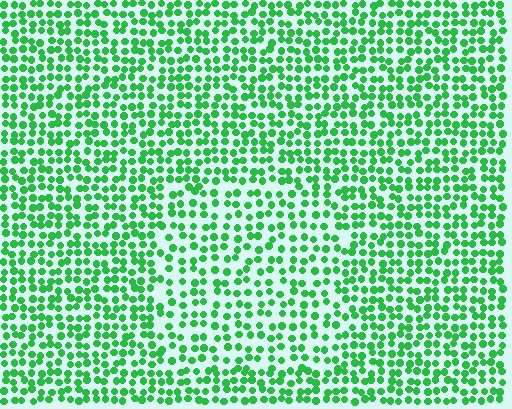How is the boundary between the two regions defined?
The boundary is defined by a change in element density (approximately 1.4x ratio). All elements are the same color, size, and shape.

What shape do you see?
I see a rectangle.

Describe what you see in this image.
The image contains small green elements arranged at two different densities. A rectangle-shaped region is visible where the elements are less densely packed than the surrounding area.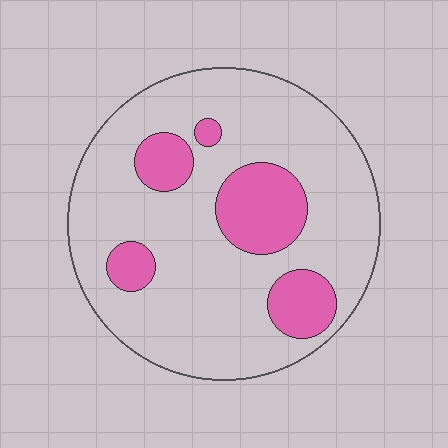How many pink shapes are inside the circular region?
5.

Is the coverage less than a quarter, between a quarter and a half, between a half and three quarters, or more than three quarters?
Less than a quarter.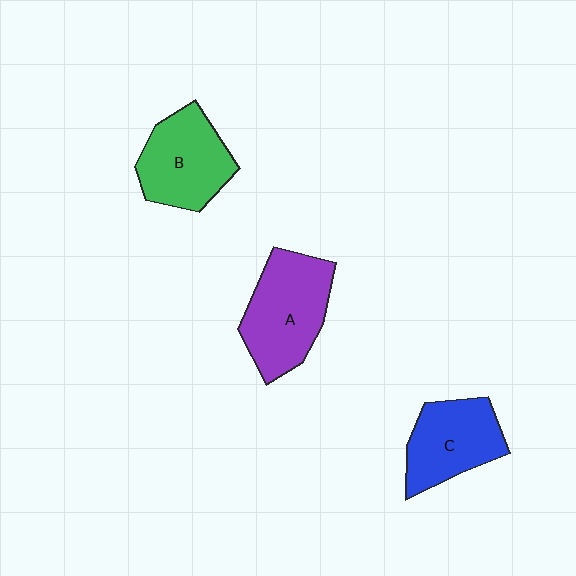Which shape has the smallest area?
Shape C (blue).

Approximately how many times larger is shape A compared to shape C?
Approximately 1.2 times.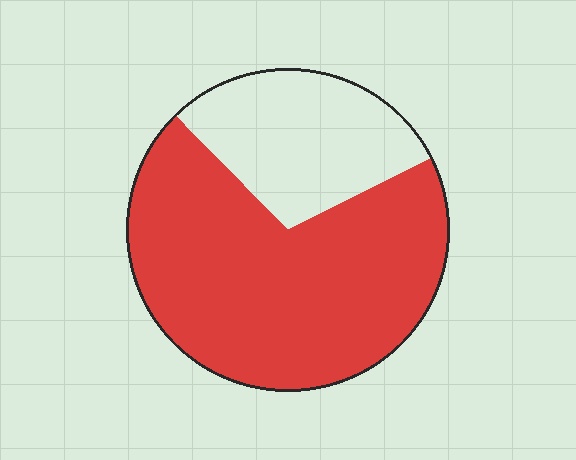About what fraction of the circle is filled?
About two thirds (2/3).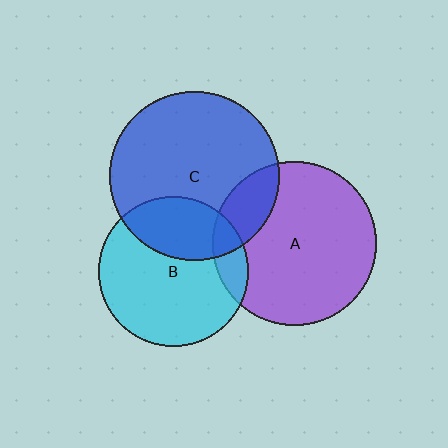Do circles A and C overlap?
Yes.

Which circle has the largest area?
Circle C (blue).